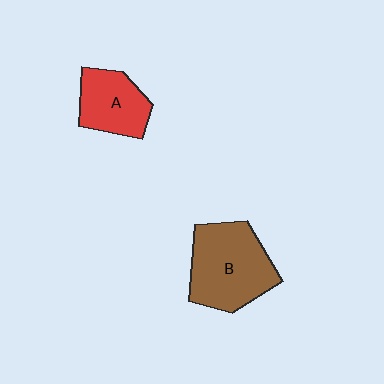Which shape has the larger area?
Shape B (brown).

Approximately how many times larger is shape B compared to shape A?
Approximately 1.6 times.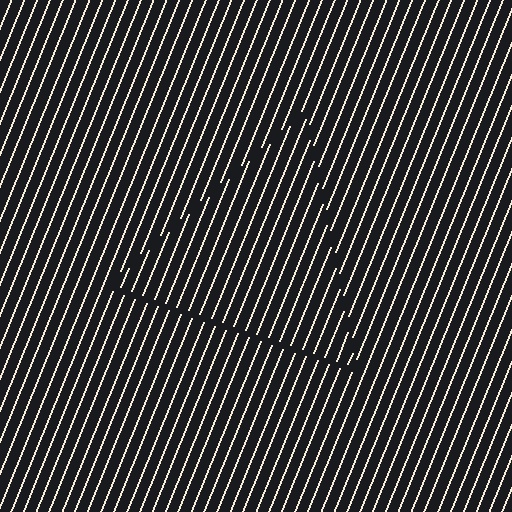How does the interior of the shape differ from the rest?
The interior of the shape contains the same grating, shifted by half a period — the contour is defined by the phase discontinuity where line-ends from the inner and outer gratings abut.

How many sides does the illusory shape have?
3 sides — the line-ends trace a triangle.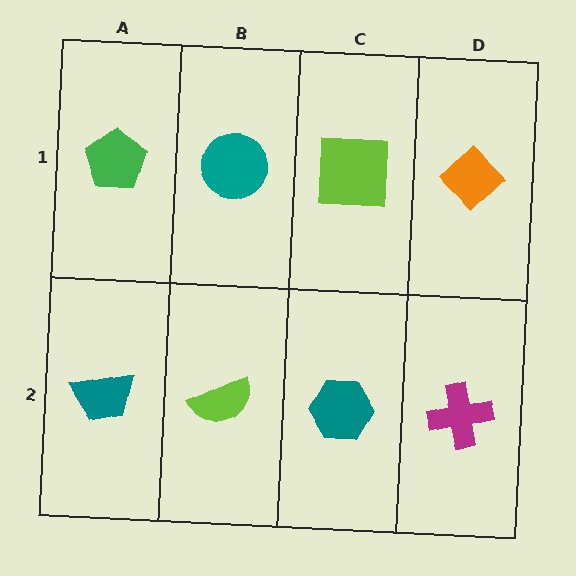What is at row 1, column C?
A lime square.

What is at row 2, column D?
A magenta cross.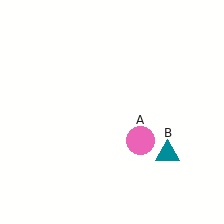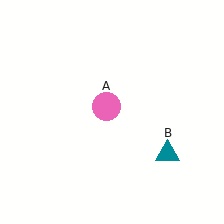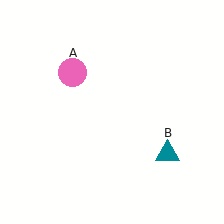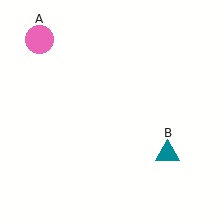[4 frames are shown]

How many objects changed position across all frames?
1 object changed position: pink circle (object A).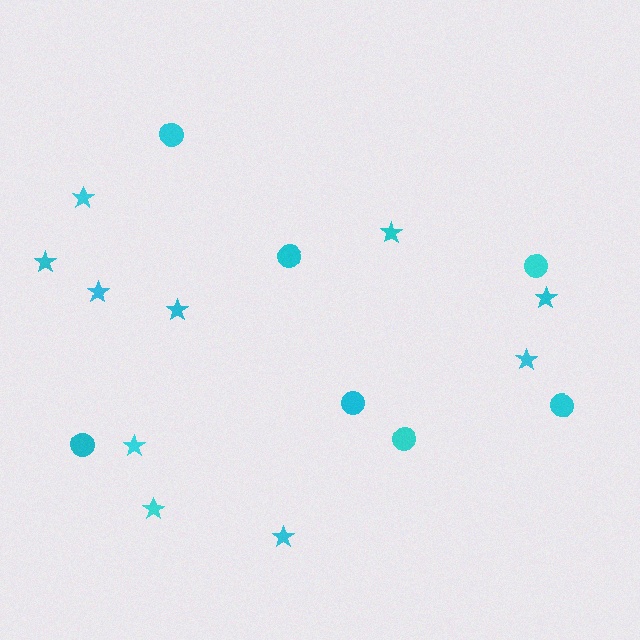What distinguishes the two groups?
There are 2 groups: one group of stars (10) and one group of circles (7).